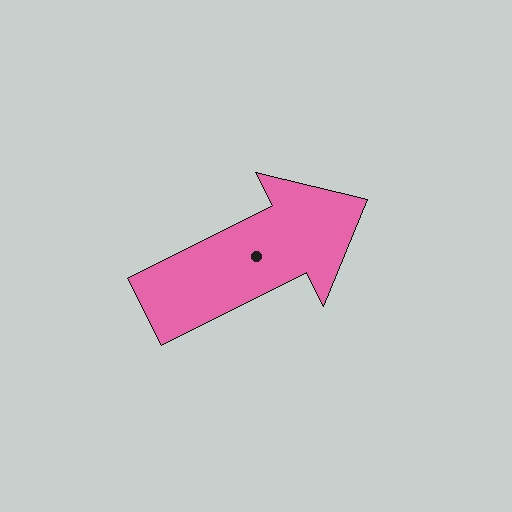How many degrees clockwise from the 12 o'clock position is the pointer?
Approximately 63 degrees.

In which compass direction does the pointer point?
Northeast.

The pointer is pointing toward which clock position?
Roughly 2 o'clock.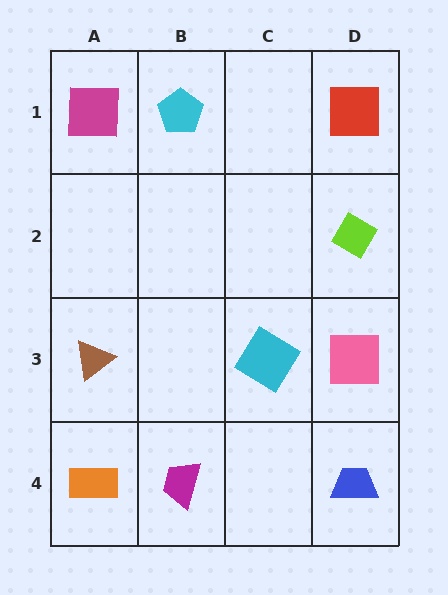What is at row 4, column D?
A blue trapezoid.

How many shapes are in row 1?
3 shapes.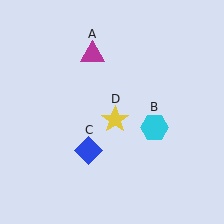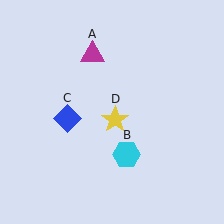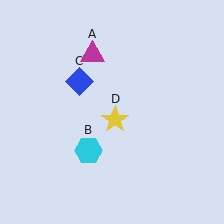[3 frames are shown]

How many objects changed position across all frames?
2 objects changed position: cyan hexagon (object B), blue diamond (object C).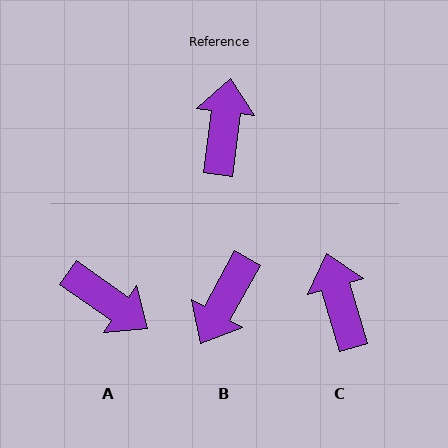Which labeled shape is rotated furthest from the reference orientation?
B, about 158 degrees away.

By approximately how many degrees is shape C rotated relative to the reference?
Approximately 23 degrees counter-clockwise.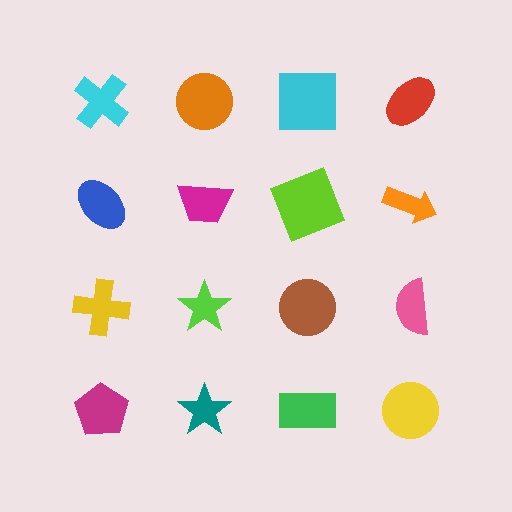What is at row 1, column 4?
A red ellipse.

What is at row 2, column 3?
A lime square.